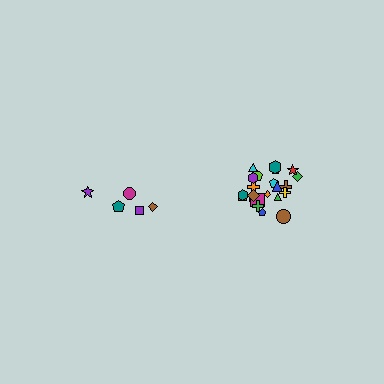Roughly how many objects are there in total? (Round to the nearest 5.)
Roughly 25 objects in total.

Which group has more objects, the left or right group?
The right group.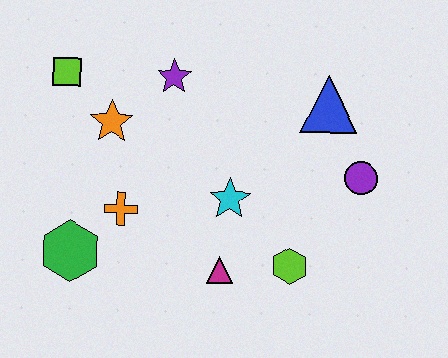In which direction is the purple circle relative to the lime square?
The purple circle is to the right of the lime square.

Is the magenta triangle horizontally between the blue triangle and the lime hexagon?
No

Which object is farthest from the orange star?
The purple circle is farthest from the orange star.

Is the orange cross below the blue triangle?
Yes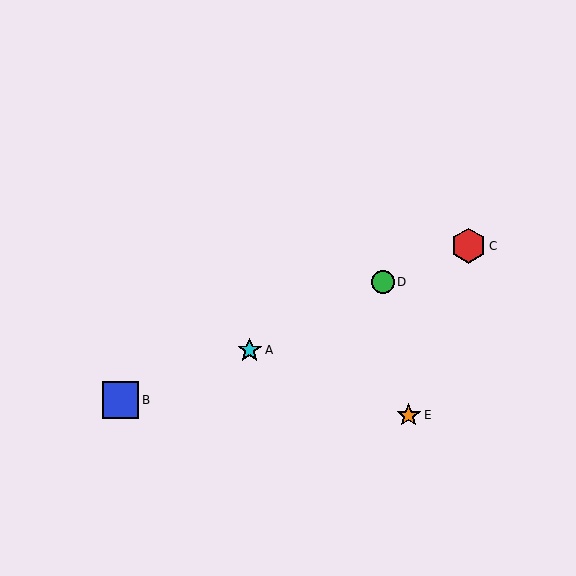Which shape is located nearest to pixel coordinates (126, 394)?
The blue square (labeled B) at (120, 400) is nearest to that location.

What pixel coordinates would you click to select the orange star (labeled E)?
Click at (409, 415) to select the orange star E.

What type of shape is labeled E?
Shape E is an orange star.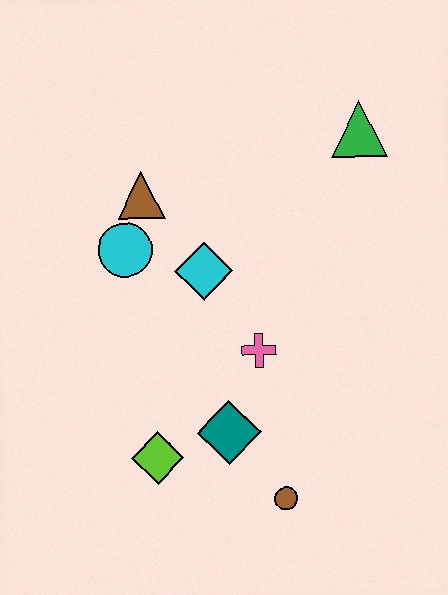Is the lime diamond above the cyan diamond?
No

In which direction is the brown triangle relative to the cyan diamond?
The brown triangle is above the cyan diamond.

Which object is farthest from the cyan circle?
The brown circle is farthest from the cyan circle.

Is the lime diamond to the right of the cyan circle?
Yes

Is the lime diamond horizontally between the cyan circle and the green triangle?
Yes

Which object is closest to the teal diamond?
The lime diamond is closest to the teal diamond.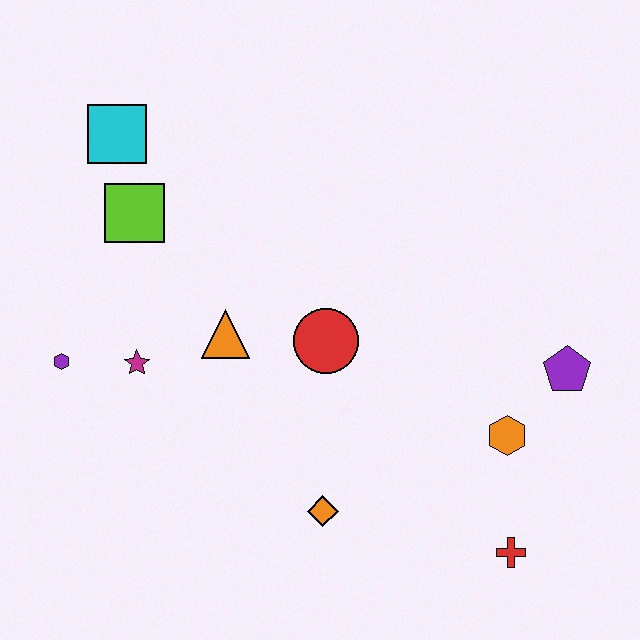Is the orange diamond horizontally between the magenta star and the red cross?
Yes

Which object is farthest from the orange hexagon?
The cyan square is farthest from the orange hexagon.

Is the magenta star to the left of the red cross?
Yes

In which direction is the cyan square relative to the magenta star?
The cyan square is above the magenta star.